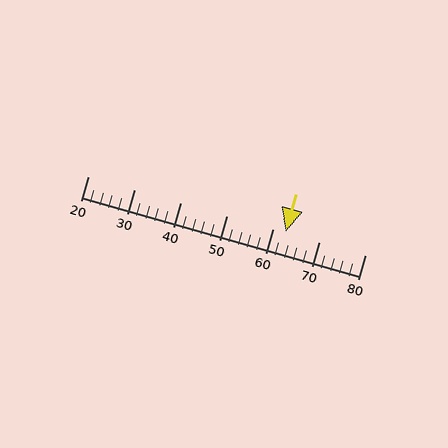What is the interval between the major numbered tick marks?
The major tick marks are spaced 10 units apart.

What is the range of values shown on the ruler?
The ruler shows values from 20 to 80.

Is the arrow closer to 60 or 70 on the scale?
The arrow is closer to 60.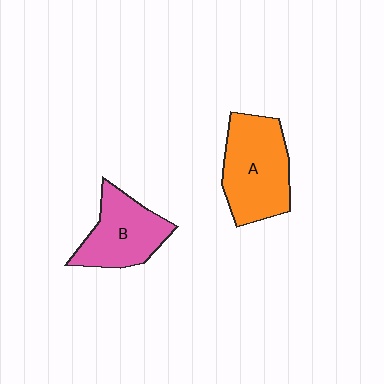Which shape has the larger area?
Shape A (orange).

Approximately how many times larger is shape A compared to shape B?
Approximately 1.2 times.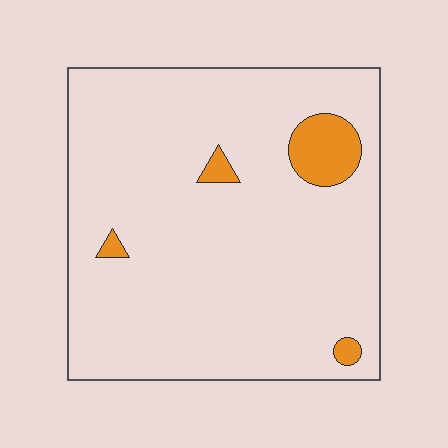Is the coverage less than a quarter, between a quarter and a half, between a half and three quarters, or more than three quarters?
Less than a quarter.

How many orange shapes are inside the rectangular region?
4.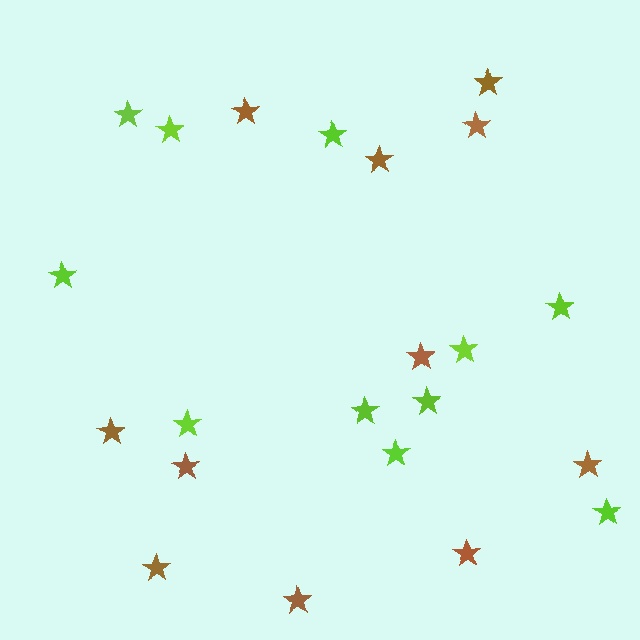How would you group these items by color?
There are 2 groups: one group of brown stars (11) and one group of lime stars (11).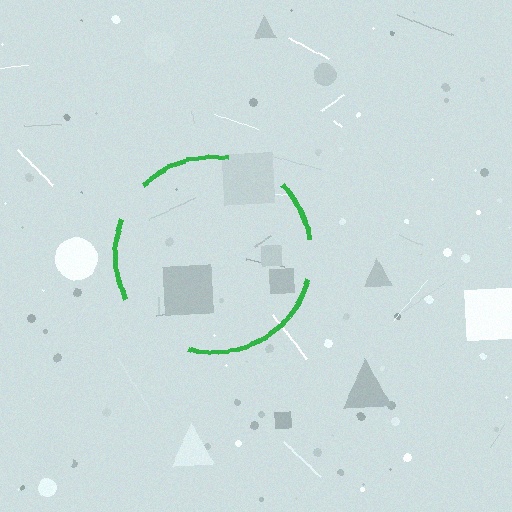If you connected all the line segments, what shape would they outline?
They would outline a circle.